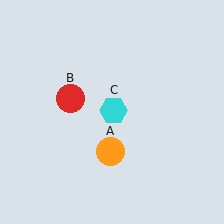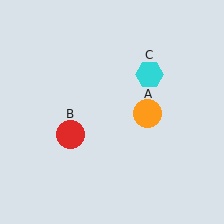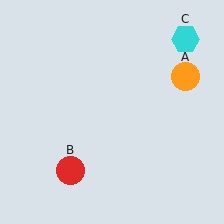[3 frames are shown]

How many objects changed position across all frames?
3 objects changed position: orange circle (object A), red circle (object B), cyan hexagon (object C).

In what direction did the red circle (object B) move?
The red circle (object B) moved down.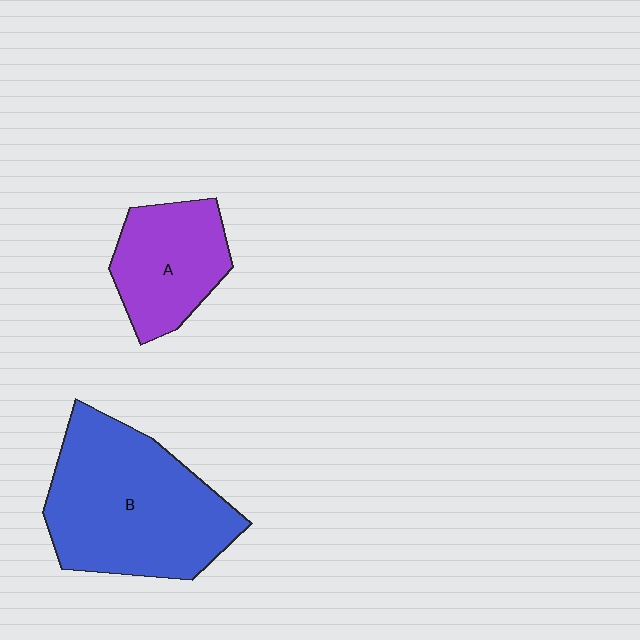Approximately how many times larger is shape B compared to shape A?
Approximately 1.9 times.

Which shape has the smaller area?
Shape A (purple).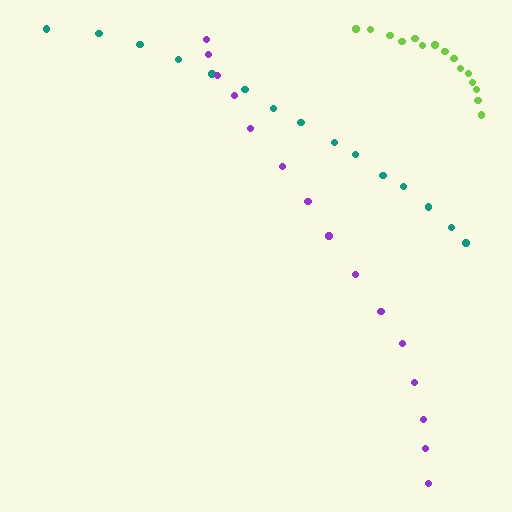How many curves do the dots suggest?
There are 3 distinct paths.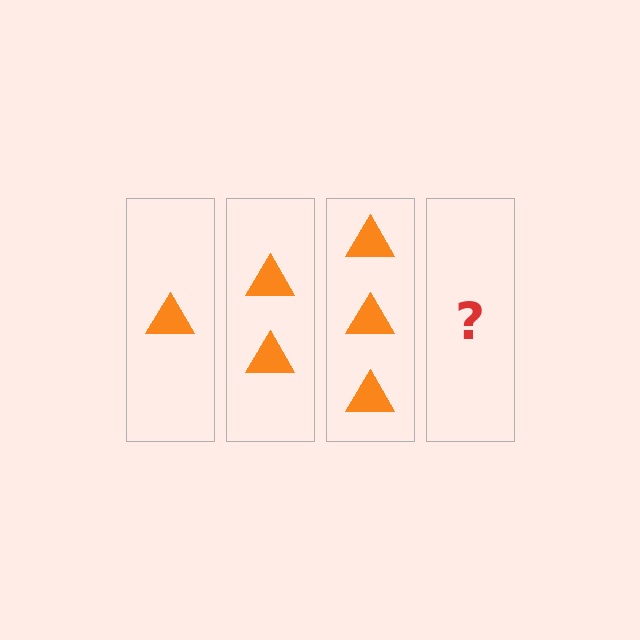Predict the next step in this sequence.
The next step is 4 triangles.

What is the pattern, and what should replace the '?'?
The pattern is that each step adds one more triangle. The '?' should be 4 triangles.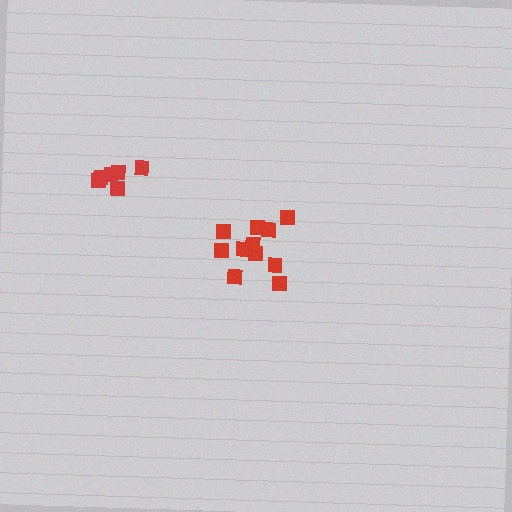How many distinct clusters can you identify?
There are 2 distinct clusters.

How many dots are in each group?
Group 1: 6 dots, Group 2: 11 dots (17 total).